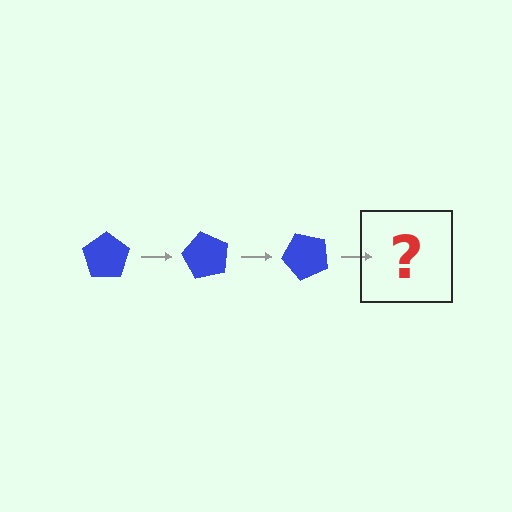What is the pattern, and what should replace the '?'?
The pattern is that the pentagon rotates 60 degrees each step. The '?' should be a blue pentagon rotated 180 degrees.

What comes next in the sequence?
The next element should be a blue pentagon rotated 180 degrees.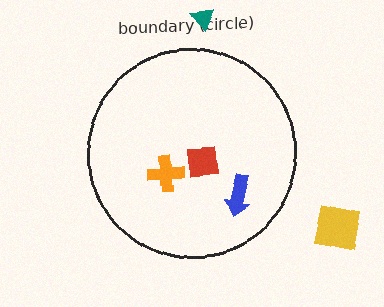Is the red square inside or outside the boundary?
Inside.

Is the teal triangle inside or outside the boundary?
Outside.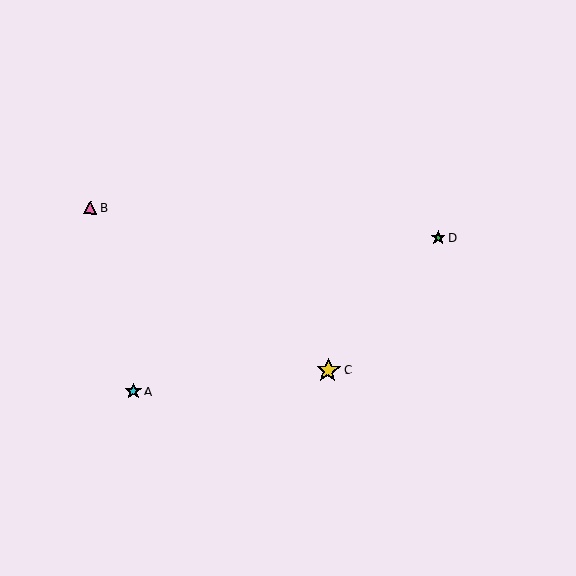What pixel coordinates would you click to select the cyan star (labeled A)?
Click at (134, 392) to select the cyan star A.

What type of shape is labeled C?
Shape C is a yellow star.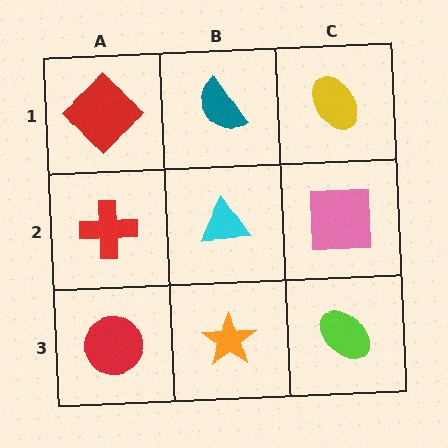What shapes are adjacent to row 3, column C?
A pink square (row 2, column C), an orange star (row 3, column B).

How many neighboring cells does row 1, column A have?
2.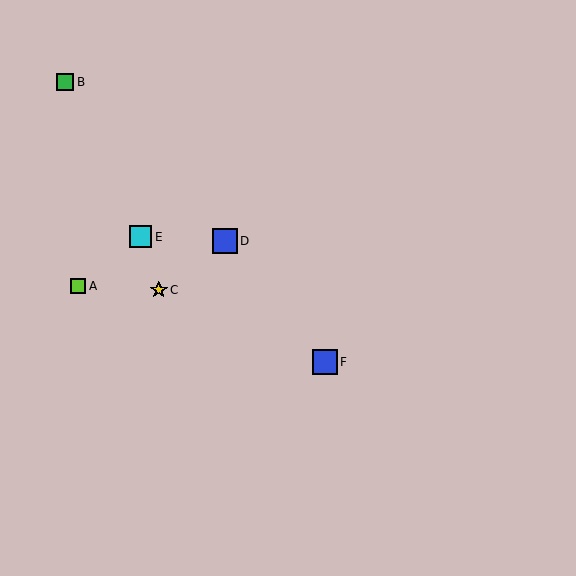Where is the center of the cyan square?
The center of the cyan square is at (140, 237).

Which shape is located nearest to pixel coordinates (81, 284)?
The lime square (labeled A) at (78, 286) is nearest to that location.